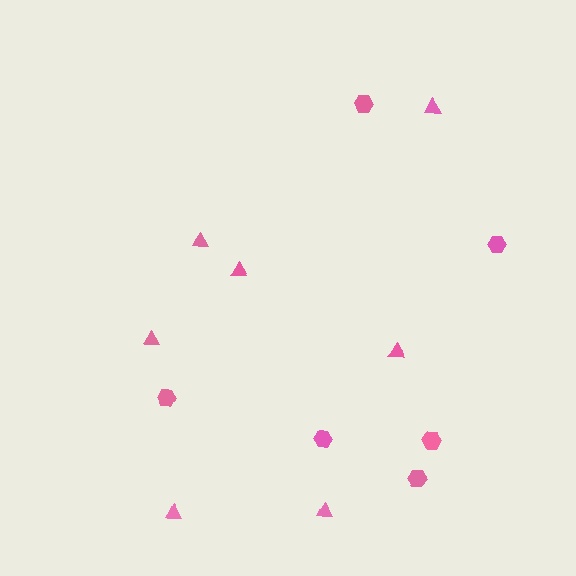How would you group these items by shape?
There are 2 groups: one group of hexagons (6) and one group of triangles (7).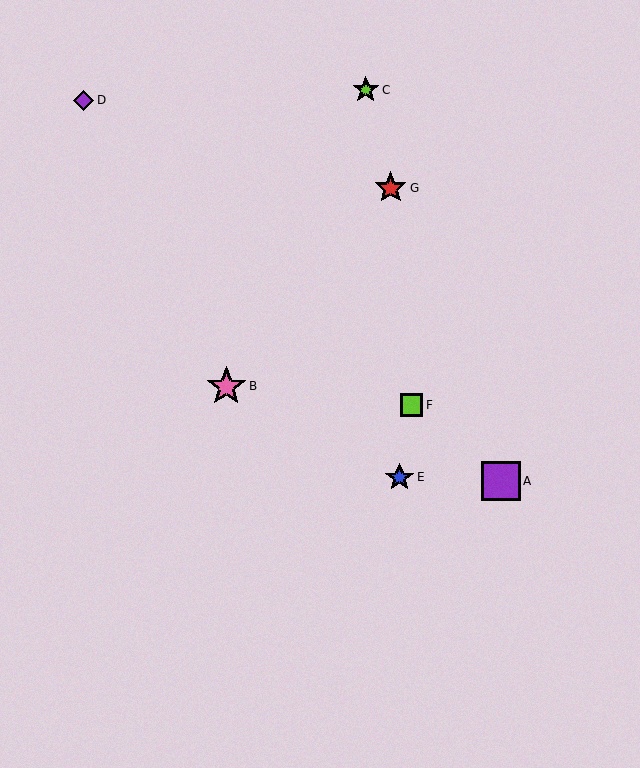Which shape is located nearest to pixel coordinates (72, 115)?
The purple diamond (labeled D) at (84, 100) is nearest to that location.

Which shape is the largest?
The pink star (labeled B) is the largest.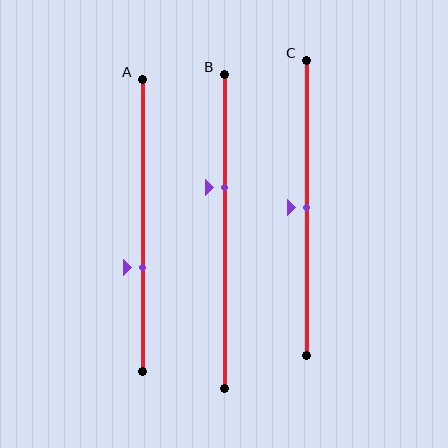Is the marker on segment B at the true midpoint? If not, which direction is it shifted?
No, the marker on segment B is shifted upward by about 14% of the segment length.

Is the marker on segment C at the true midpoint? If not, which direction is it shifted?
Yes, the marker on segment C is at the true midpoint.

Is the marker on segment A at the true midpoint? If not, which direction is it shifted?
No, the marker on segment A is shifted downward by about 15% of the segment length.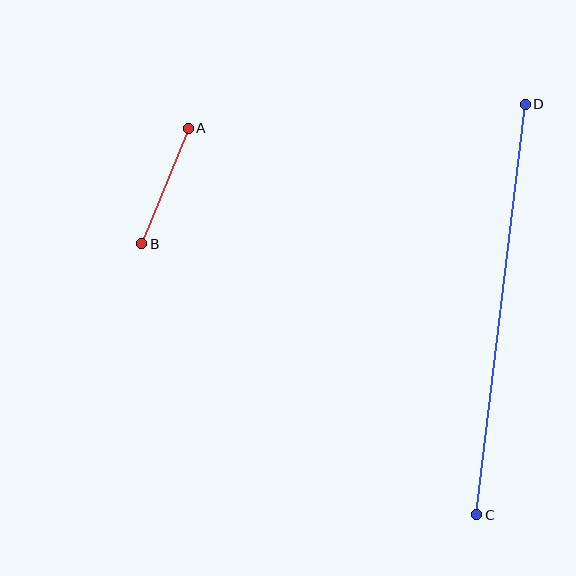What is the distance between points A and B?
The distance is approximately 125 pixels.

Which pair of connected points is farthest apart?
Points C and D are farthest apart.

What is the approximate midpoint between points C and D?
The midpoint is at approximately (501, 309) pixels.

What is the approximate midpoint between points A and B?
The midpoint is at approximately (165, 186) pixels.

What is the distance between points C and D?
The distance is approximately 413 pixels.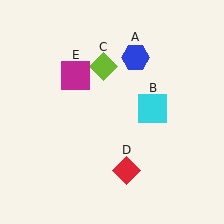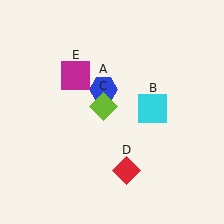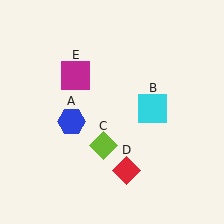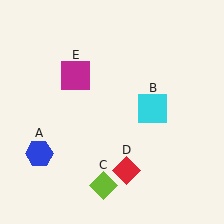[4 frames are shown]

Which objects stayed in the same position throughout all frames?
Cyan square (object B) and red diamond (object D) and magenta square (object E) remained stationary.